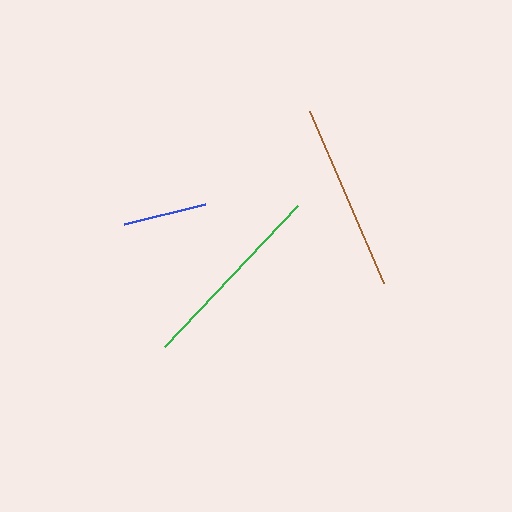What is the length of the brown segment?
The brown segment is approximately 187 pixels long.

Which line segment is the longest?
The green line is the longest at approximately 194 pixels.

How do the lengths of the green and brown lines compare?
The green and brown lines are approximately the same length.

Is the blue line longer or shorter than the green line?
The green line is longer than the blue line.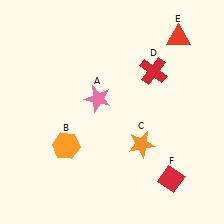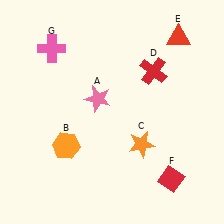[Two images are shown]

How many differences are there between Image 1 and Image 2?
There is 1 difference between the two images.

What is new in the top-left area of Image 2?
A pink cross (G) was added in the top-left area of Image 2.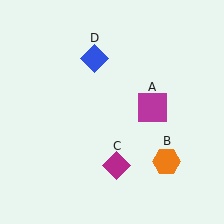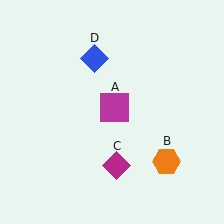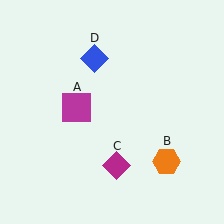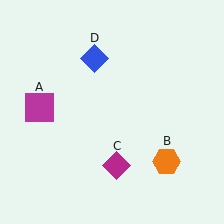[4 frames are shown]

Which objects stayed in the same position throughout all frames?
Orange hexagon (object B) and magenta diamond (object C) and blue diamond (object D) remained stationary.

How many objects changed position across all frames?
1 object changed position: magenta square (object A).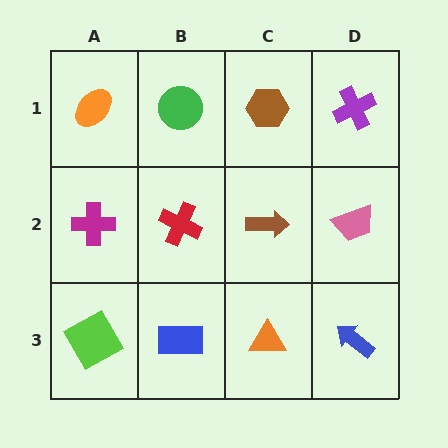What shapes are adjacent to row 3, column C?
A brown arrow (row 2, column C), a blue rectangle (row 3, column B), a blue arrow (row 3, column D).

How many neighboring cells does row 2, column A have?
3.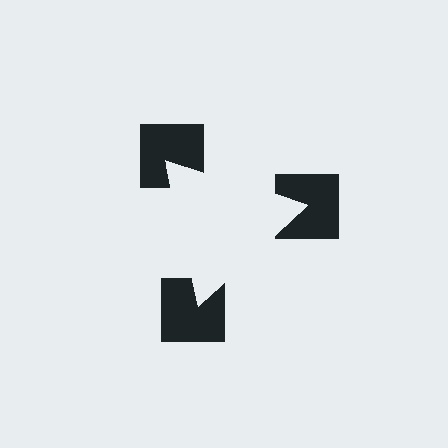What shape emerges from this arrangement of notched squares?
An illusory triangle — its edges are inferred from the aligned wedge cuts in the notched squares, not physically drawn.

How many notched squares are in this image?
There are 3 — one at each vertex of the illusory triangle.